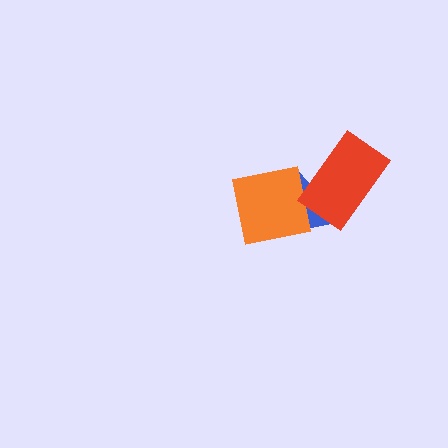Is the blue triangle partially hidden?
Yes, it is partially covered by another shape.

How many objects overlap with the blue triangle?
2 objects overlap with the blue triangle.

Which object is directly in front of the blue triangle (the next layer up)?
The orange square is directly in front of the blue triangle.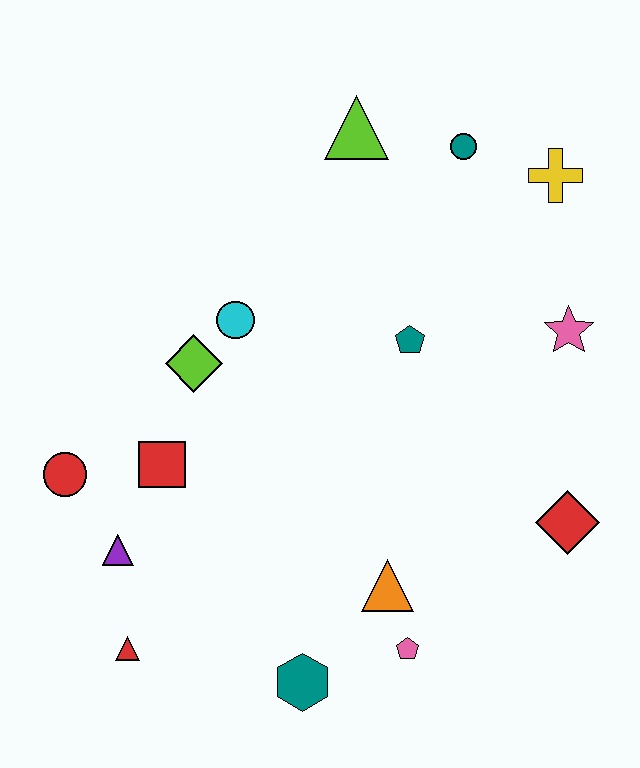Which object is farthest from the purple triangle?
The yellow cross is farthest from the purple triangle.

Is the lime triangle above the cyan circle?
Yes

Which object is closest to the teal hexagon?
The pink pentagon is closest to the teal hexagon.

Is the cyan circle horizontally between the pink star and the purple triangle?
Yes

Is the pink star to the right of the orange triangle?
Yes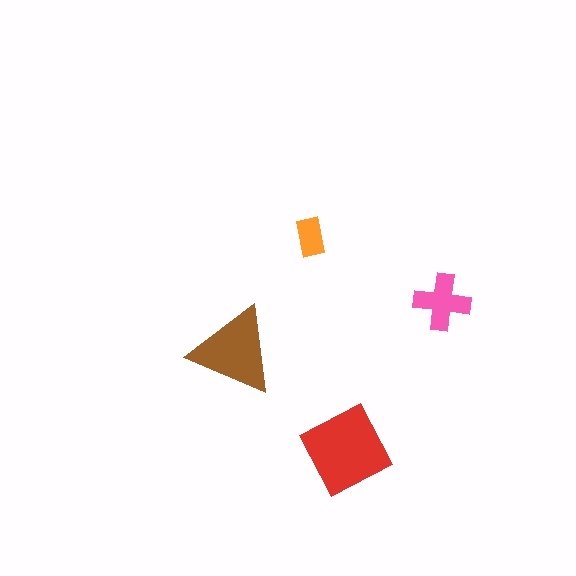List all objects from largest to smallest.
The red diamond, the brown triangle, the pink cross, the orange rectangle.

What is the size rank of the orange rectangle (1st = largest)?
4th.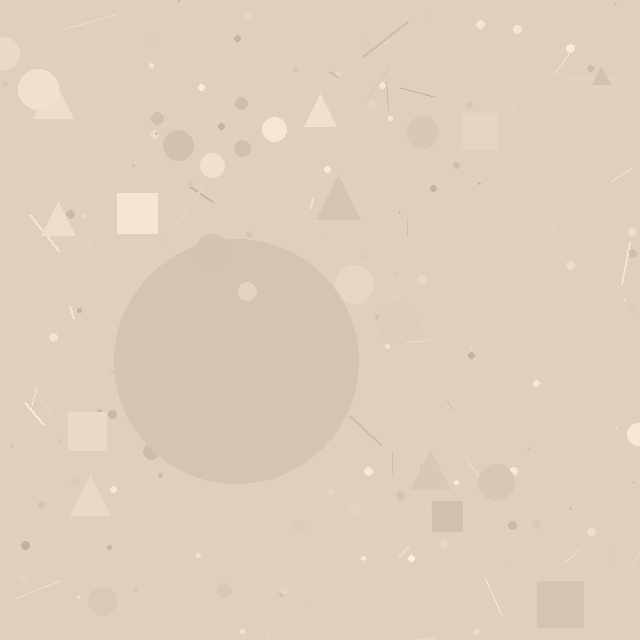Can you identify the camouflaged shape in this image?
The camouflaged shape is a circle.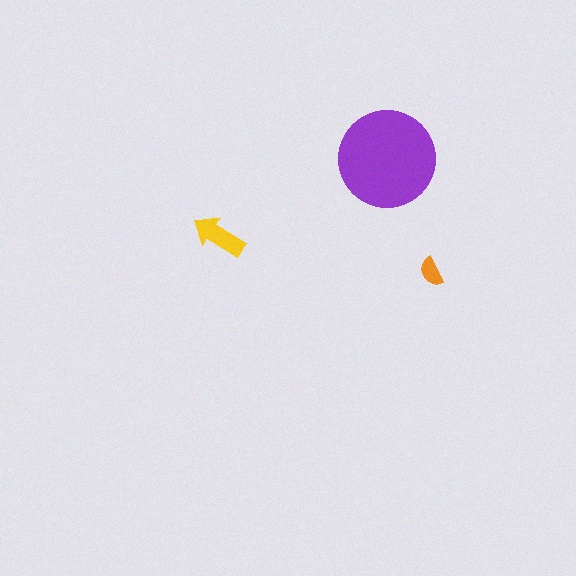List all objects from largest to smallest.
The purple circle, the yellow arrow, the orange semicircle.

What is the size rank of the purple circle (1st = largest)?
1st.